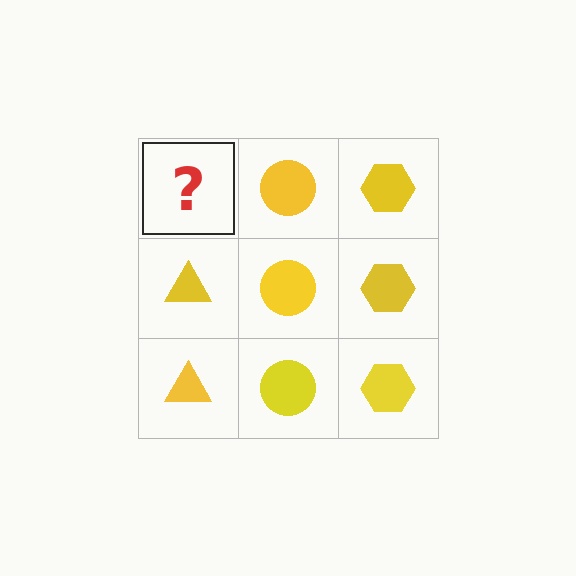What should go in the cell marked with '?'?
The missing cell should contain a yellow triangle.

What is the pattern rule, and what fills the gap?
The rule is that each column has a consistent shape. The gap should be filled with a yellow triangle.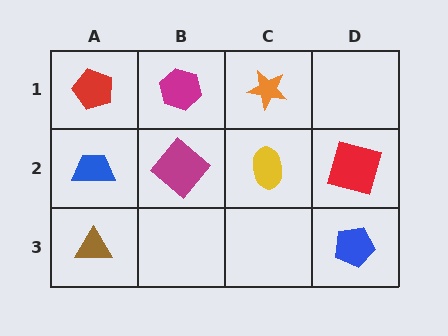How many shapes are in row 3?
2 shapes.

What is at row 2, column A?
A blue trapezoid.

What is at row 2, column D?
A red square.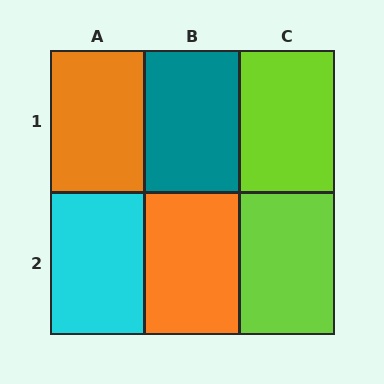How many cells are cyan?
1 cell is cyan.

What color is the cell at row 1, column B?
Teal.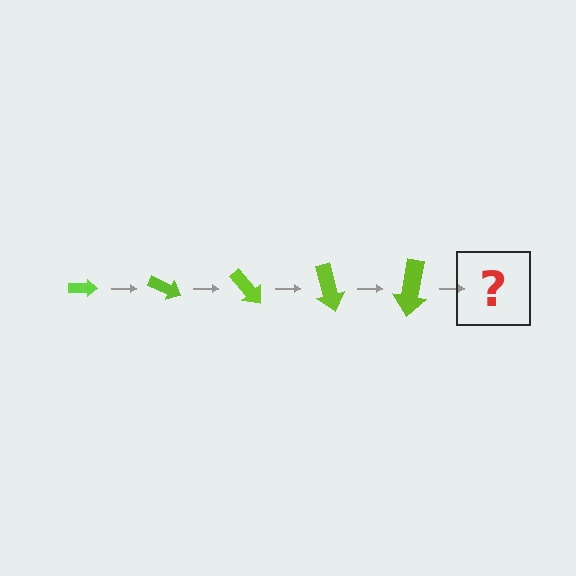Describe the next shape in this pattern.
It should be an arrow, larger than the previous one and rotated 125 degrees from the start.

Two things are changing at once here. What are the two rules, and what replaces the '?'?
The two rules are that the arrow grows larger each step and it rotates 25 degrees each step. The '?' should be an arrow, larger than the previous one and rotated 125 degrees from the start.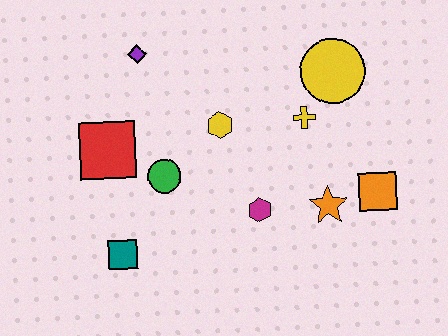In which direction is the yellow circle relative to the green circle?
The yellow circle is to the right of the green circle.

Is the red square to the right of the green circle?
No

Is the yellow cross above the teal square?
Yes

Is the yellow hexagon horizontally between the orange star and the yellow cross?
No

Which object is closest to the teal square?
The green circle is closest to the teal square.